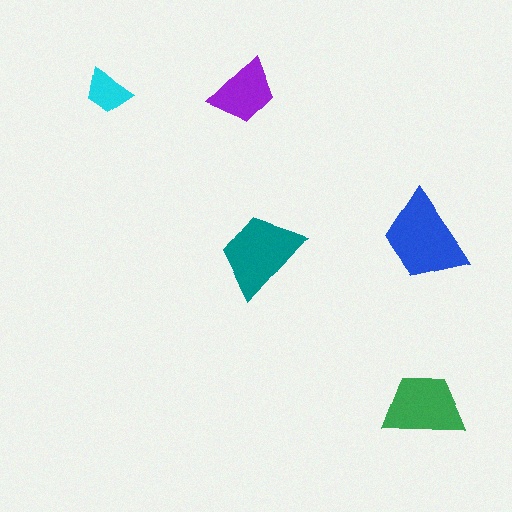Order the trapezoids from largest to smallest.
the blue one, the teal one, the green one, the purple one, the cyan one.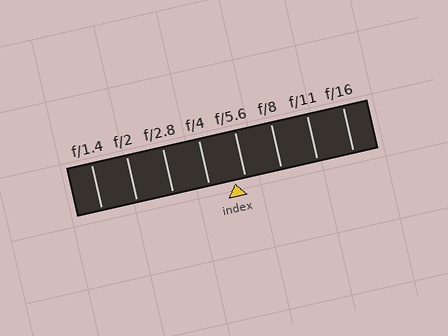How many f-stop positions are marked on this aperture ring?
There are 8 f-stop positions marked.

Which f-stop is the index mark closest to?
The index mark is closest to f/5.6.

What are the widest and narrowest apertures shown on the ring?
The widest aperture shown is f/1.4 and the narrowest is f/16.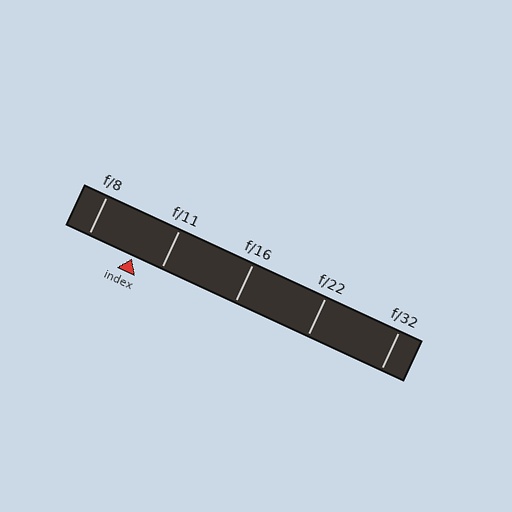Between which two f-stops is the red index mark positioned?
The index mark is between f/8 and f/11.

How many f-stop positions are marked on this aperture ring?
There are 5 f-stop positions marked.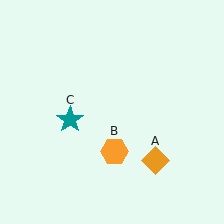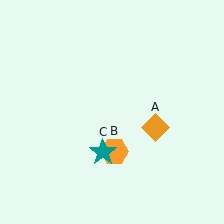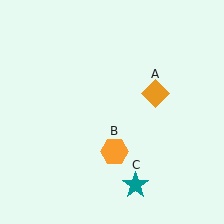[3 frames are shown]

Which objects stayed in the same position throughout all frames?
Orange hexagon (object B) remained stationary.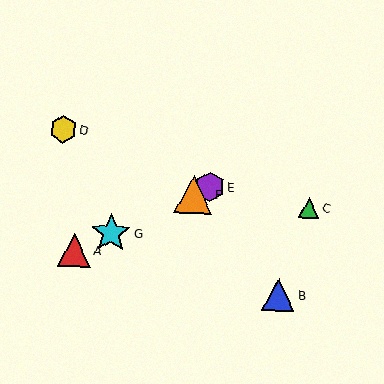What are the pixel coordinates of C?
Object C is at (309, 208).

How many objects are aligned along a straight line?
4 objects (A, E, F, G) are aligned along a straight line.